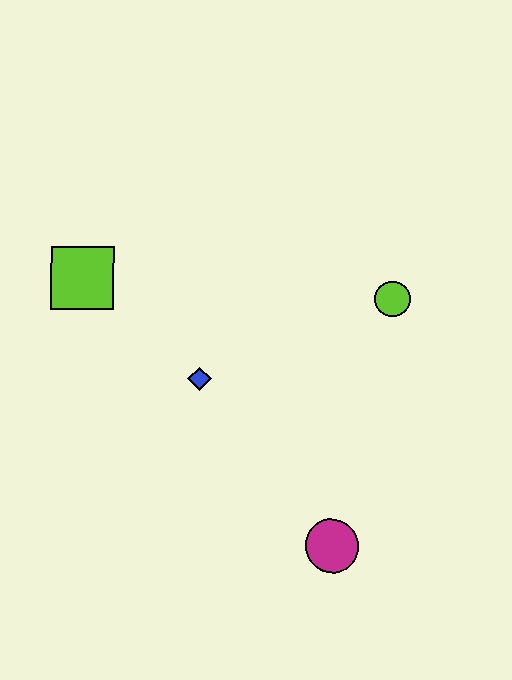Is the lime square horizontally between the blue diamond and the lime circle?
No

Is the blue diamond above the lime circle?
No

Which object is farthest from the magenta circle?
The lime square is farthest from the magenta circle.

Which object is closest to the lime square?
The blue diamond is closest to the lime square.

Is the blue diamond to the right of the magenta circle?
No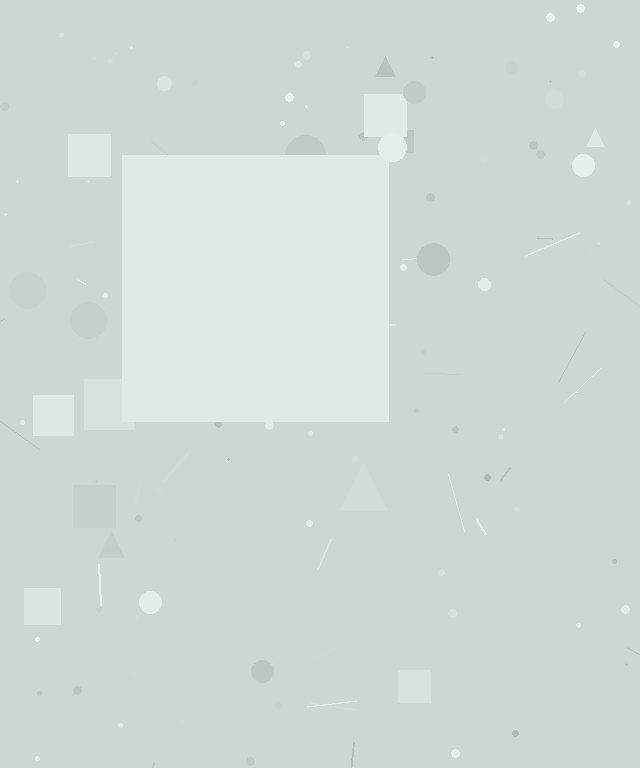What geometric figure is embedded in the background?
A square is embedded in the background.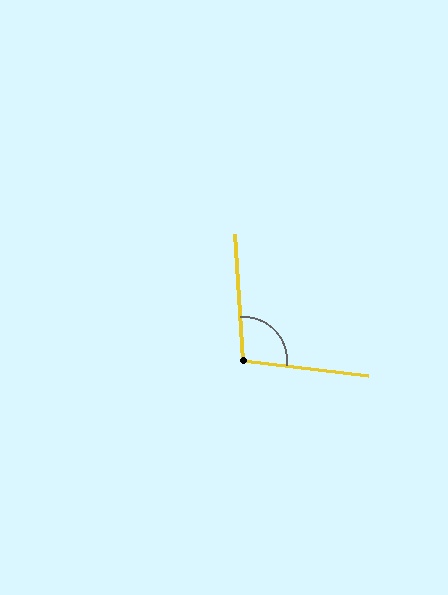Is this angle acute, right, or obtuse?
It is obtuse.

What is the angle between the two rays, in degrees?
Approximately 100 degrees.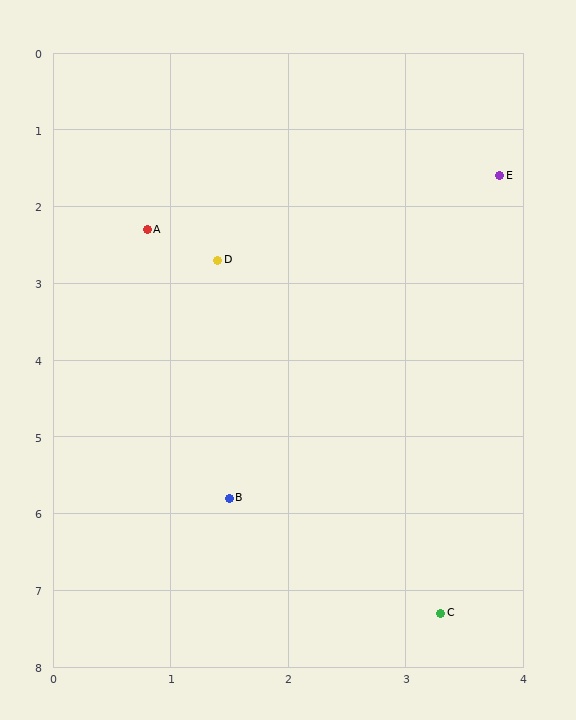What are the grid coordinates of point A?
Point A is at approximately (0.8, 2.3).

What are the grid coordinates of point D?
Point D is at approximately (1.4, 2.7).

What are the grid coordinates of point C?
Point C is at approximately (3.3, 7.3).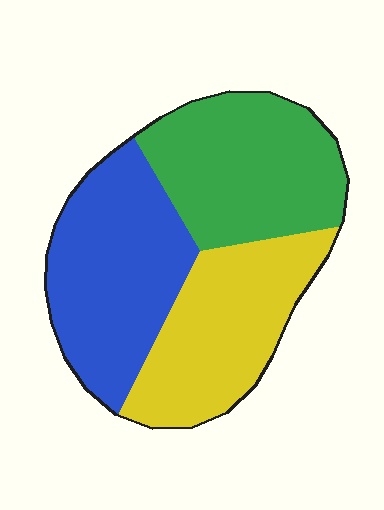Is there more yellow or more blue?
Blue.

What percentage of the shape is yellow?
Yellow covers roughly 30% of the shape.